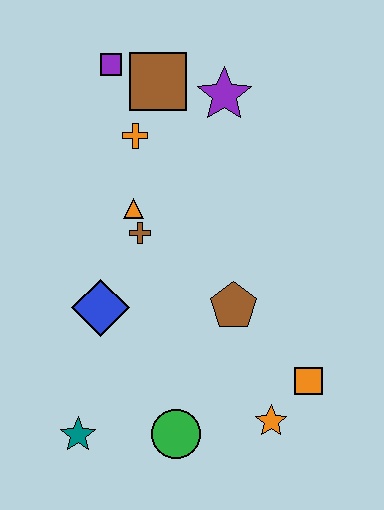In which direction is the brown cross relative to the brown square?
The brown cross is below the brown square.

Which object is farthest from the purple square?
The orange star is farthest from the purple square.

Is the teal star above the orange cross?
No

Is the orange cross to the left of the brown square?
Yes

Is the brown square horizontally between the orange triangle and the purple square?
No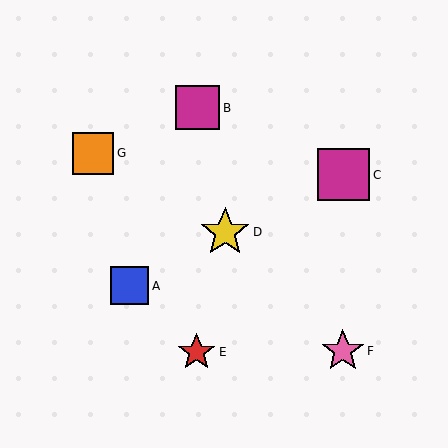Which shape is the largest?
The magenta square (labeled C) is the largest.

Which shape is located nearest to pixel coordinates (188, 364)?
The red star (labeled E) at (197, 352) is nearest to that location.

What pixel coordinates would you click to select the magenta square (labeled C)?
Click at (344, 175) to select the magenta square C.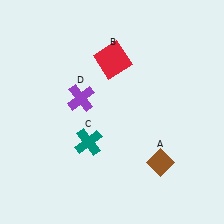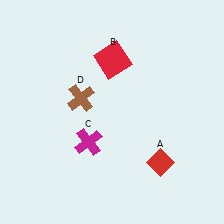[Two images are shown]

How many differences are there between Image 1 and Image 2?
There are 3 differences between the two images.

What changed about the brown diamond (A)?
In Image 1, A is brown. In Image 2, it changed to red.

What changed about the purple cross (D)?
In Image 1, D is purple. In Image 2, it changed to brown.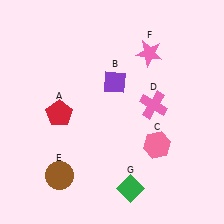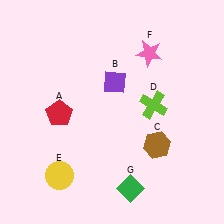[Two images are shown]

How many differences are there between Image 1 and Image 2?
There are 3 differences between the two images.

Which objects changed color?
C changed from pink to brown. D changed from pink to lime. E changed from brown to yellow.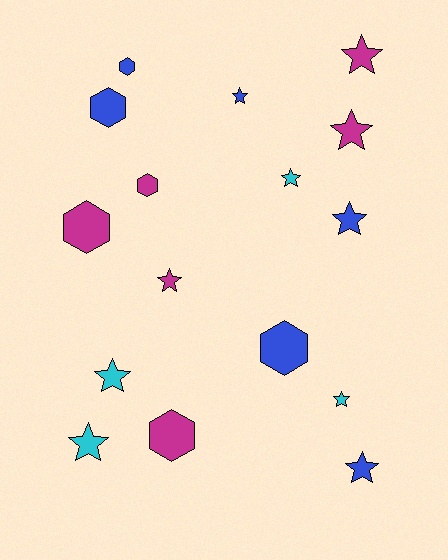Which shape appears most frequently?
Star, with 10 objects.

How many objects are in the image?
There are 16 objects.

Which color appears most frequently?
Magenta, with 6 objects.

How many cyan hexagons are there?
There are no cyan hexagons.